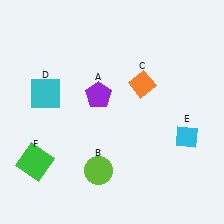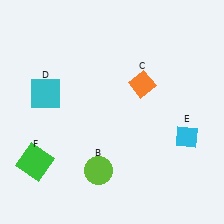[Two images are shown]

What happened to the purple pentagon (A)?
The purple pentagon (A) was removed in Image 2. It was in the top-left area of Image 1.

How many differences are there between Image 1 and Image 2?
There is 1 difference between the two images.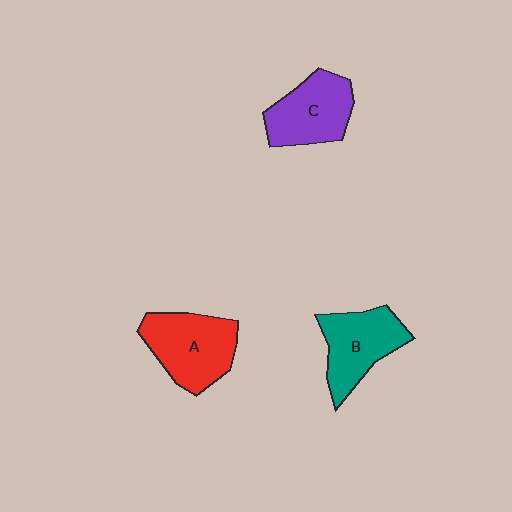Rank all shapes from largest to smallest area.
From largest to smallest: A (red), B (teal), C (purple).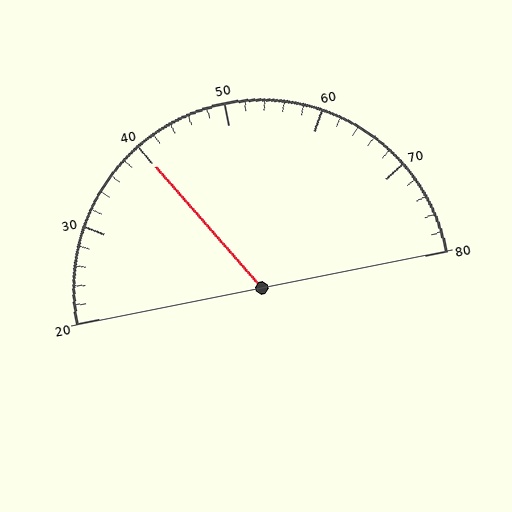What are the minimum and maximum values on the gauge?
The gauge ranges from 20 to 80.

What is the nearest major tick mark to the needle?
The nearest major tick mark is 40.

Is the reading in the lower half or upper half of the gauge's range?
The reading is in the lower half of the range (20 to 80).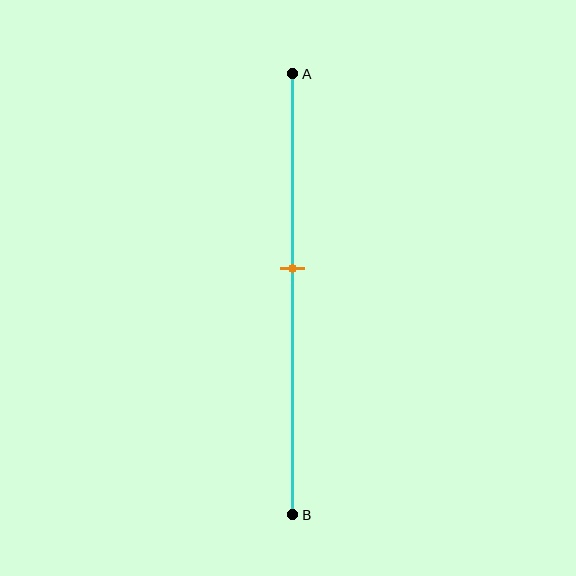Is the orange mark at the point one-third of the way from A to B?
No, the mark is at about 45% from A, not at the 33% one-third point.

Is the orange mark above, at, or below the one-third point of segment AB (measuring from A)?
The orange mark is below the one-third point of segment AB.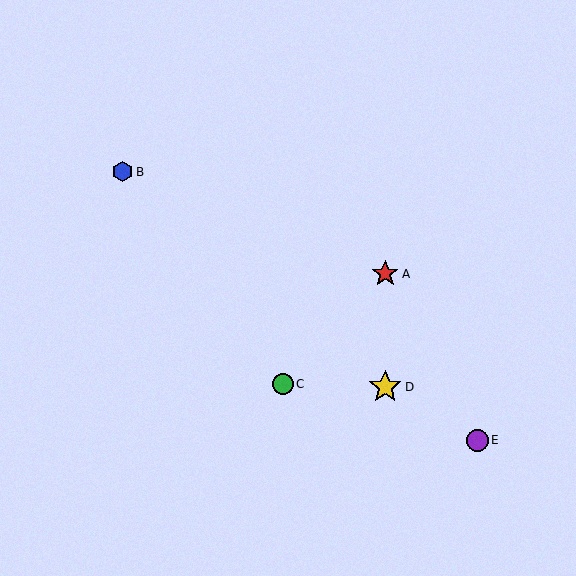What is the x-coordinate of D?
Object D is at x≈385.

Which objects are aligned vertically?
Objects A, D are aligned vertically.